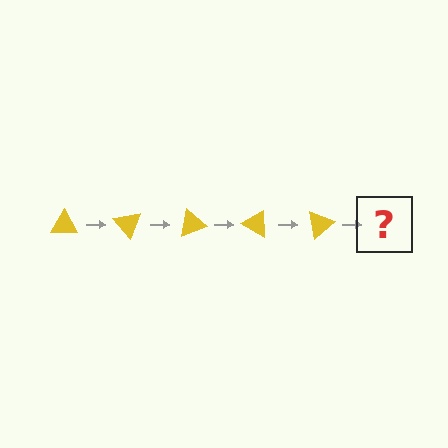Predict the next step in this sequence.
The next step is a yellow triangle rotated 250 degrees.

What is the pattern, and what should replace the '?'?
The pattern is that the triangle rotates 50 degrees each step. The '?' should be a yellow triangle rotated 250 degrees.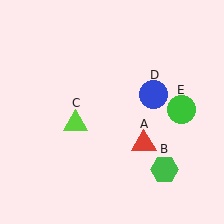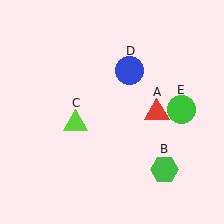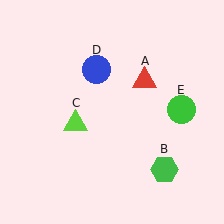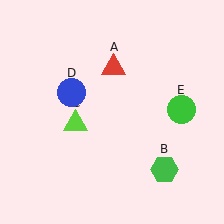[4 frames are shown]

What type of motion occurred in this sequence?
The red triangle (object A), blue circle (object D) rotated counterclockwise around the center of the scene.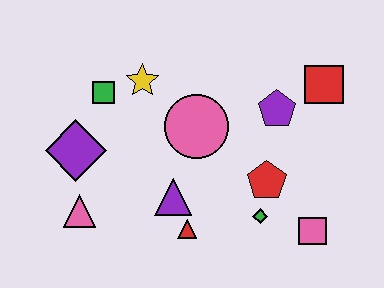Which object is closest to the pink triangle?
The purple diamond is closest to the pink triangle.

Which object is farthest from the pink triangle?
The red square is farthest from the pink triangle.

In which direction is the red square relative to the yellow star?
The red square is to the right of the yellow star.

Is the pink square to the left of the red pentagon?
No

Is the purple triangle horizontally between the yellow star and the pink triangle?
No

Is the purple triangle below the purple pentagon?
Yes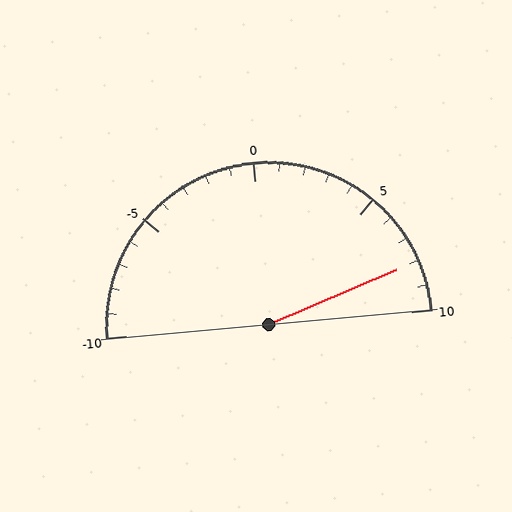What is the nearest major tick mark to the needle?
The nearest major tick mark is 10.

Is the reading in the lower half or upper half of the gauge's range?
The reading is in the upper half of the range (-10 to 10).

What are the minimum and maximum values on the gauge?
The gauge ranges from -10 to 10.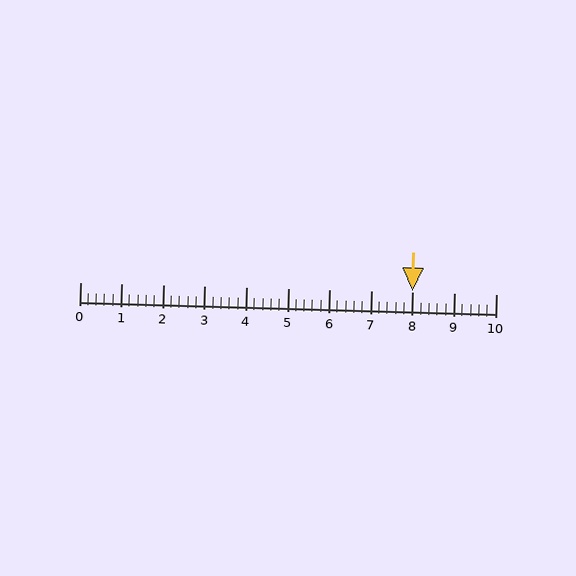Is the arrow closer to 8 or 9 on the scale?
The arrow is closer to 8.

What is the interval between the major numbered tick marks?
The major tick marks are spaced 1 units apart.